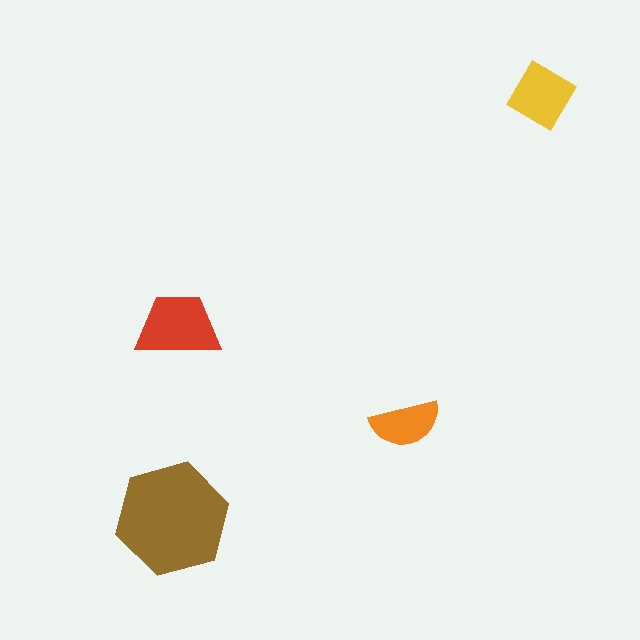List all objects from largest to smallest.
The brown hexagon, the red trapezoid, the yellow diamond, the orange semicircle.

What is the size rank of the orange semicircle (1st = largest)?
4th.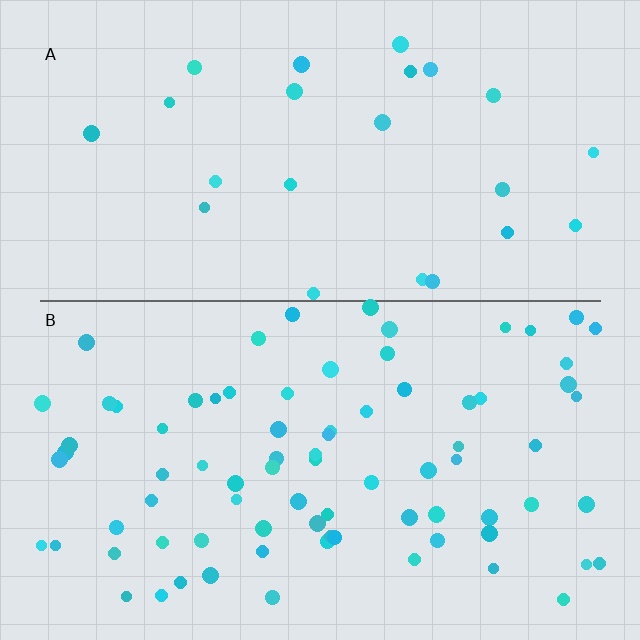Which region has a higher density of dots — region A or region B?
B (the bottom).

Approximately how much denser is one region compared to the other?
Approximately 3.3× — region B over region A.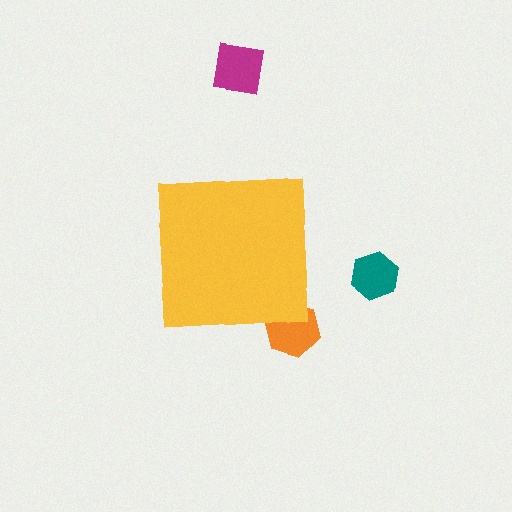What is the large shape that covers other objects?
A yellow square.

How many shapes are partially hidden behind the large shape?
1 shape is partially hidden.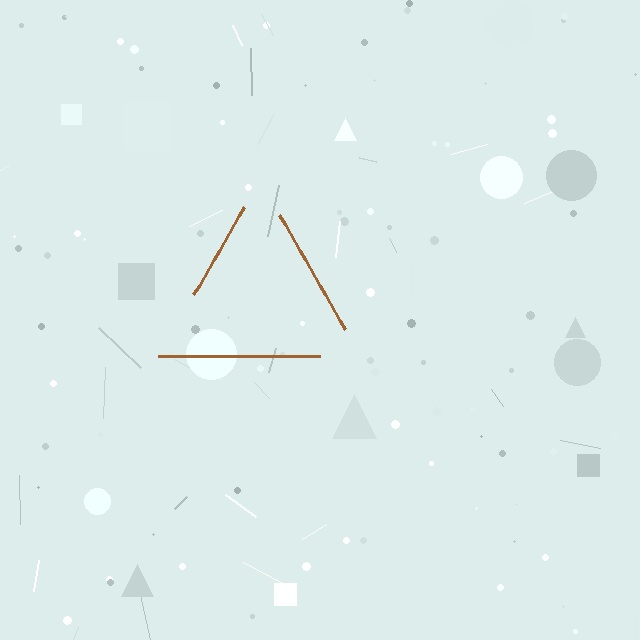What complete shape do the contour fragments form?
The contour fragments form a triangle.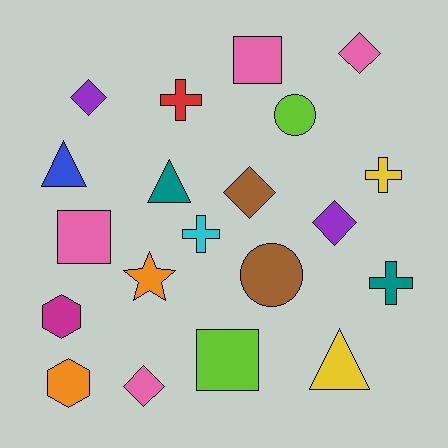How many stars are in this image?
There is 1 star.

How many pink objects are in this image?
There are 4 pink objects.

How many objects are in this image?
There are 20 objects.